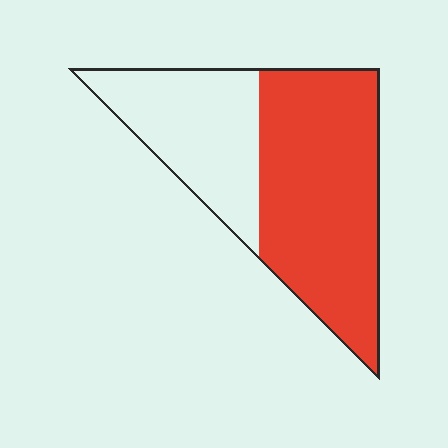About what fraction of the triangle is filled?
About five eighths (5/8).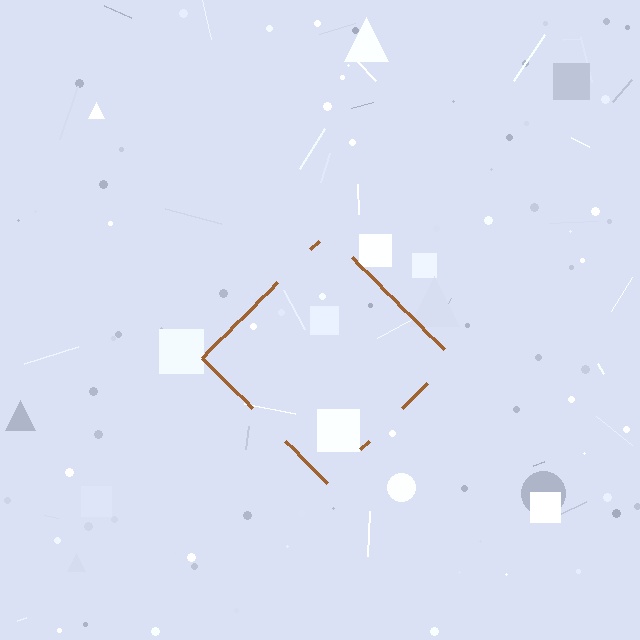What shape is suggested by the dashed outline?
The dashed outline suggests a diamond.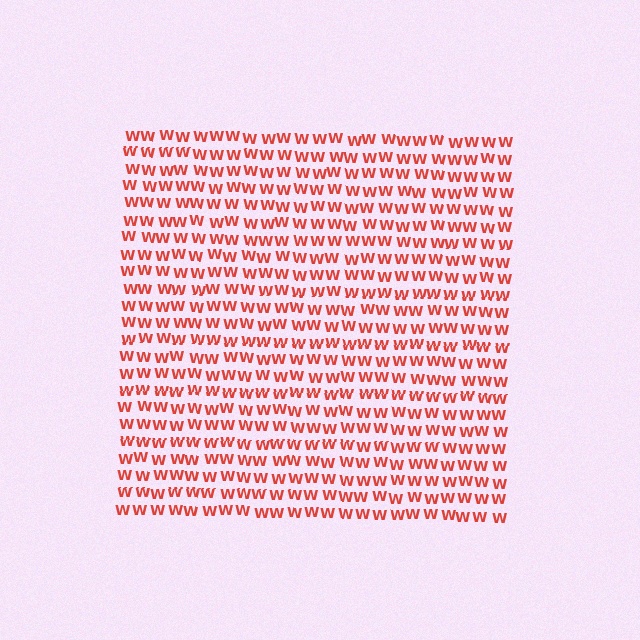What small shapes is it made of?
It is made of small letter W's.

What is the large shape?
The large shape is a square.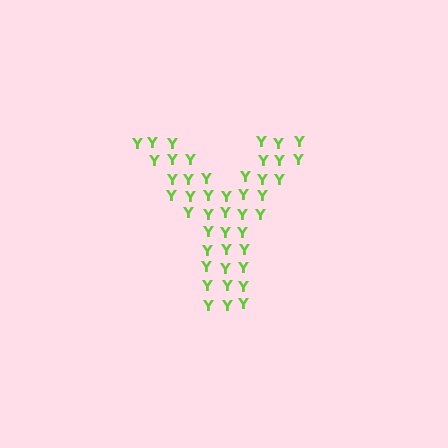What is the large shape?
The large shape is the letter Y.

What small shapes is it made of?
It is made of small letter Y's.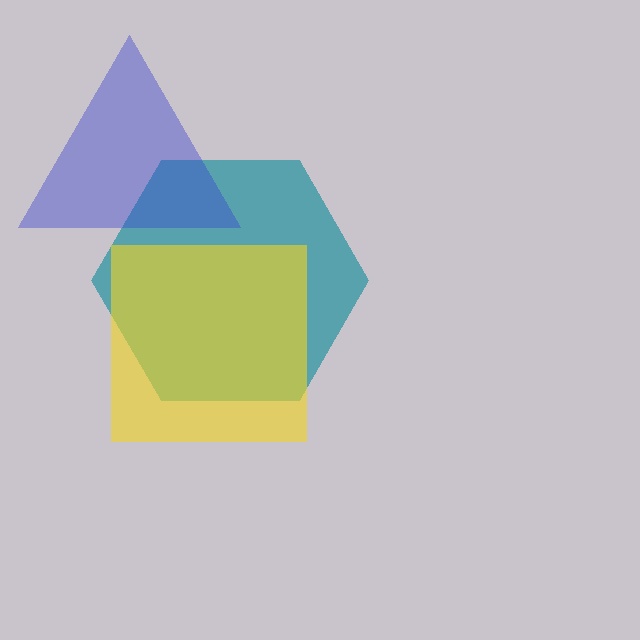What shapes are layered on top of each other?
The layered shapes are: a teal hexagon, a yellow square, a blue triangle.